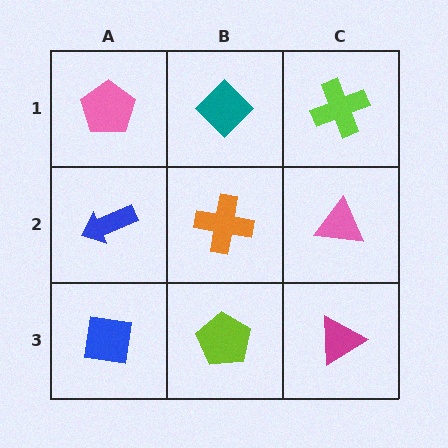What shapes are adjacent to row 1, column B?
An orange cross (row 2, column B), a pink pentagon (row 1, column A), a lime cross (row 1, column C).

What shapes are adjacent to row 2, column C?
A lime cross (row 1, column C), a magenta triangle (row 3, column C), an orange cross (row 2, column B).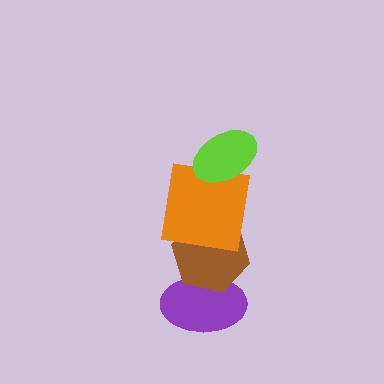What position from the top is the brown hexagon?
The brown hexagon is 3rd from the top.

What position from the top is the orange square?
The orange square is 2nd from the top.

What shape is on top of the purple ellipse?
The brown hexagon is on top of the purple ellipse.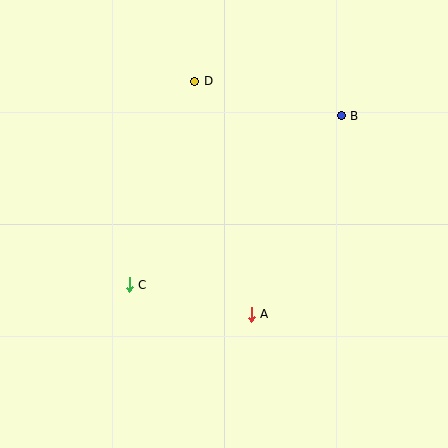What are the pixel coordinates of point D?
Point D is at (195, 81).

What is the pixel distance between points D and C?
The distance between D and C is 214 pixels.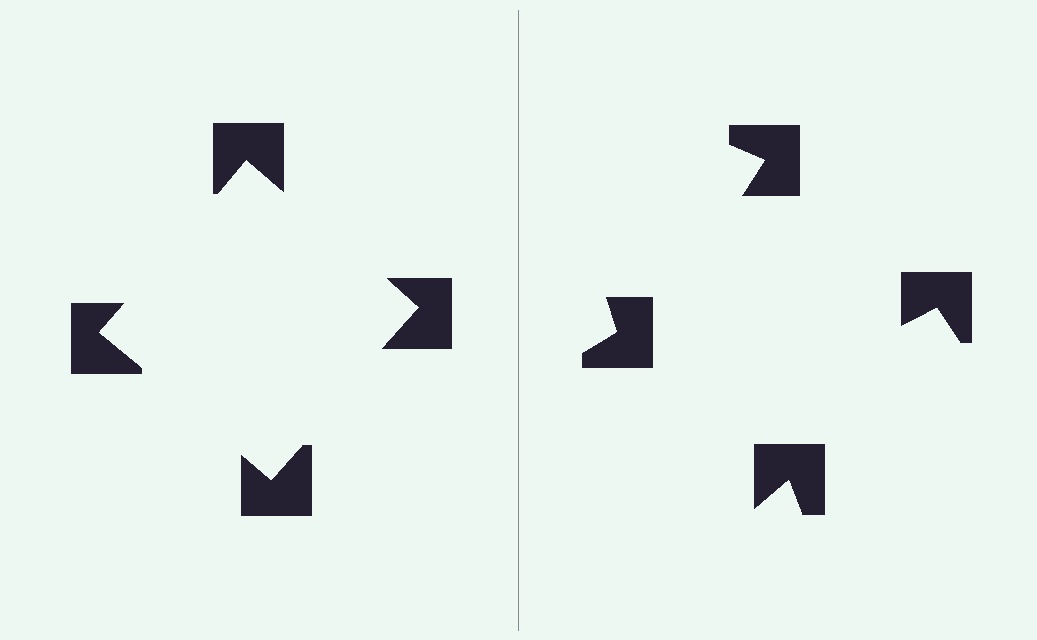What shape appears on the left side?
An illusory square.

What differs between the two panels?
The notched squares are positioned identically on both sides; only the wedge orientations differ. On the left they align to a square; on the right they are misaligned.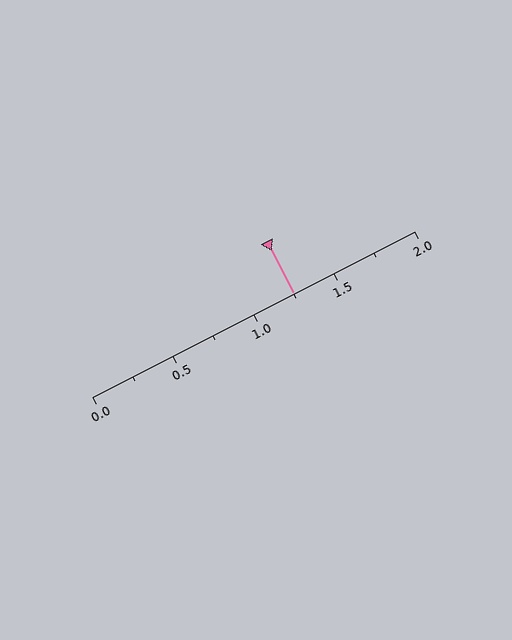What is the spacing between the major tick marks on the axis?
The major ticks are spaced 0.5 apart.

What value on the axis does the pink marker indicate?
The marker indicates approximately 1.25.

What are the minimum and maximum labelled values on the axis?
The axis runs from 0.0 to 2.0.